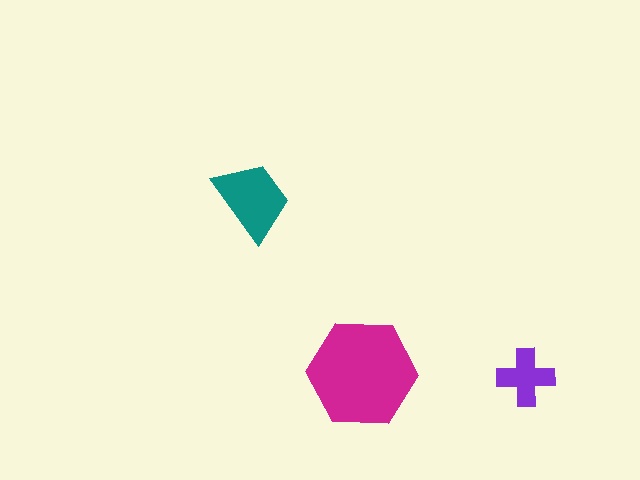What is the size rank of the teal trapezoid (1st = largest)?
2nd.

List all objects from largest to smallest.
The magenta hexagon, the teal trapezoid, the purple cross.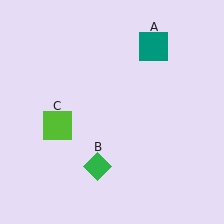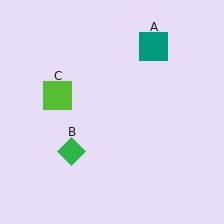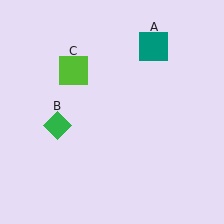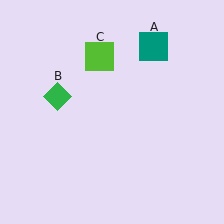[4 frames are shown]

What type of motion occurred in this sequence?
The green diamond (object B), lime square (object C) rotated clockwise around the center of the scene.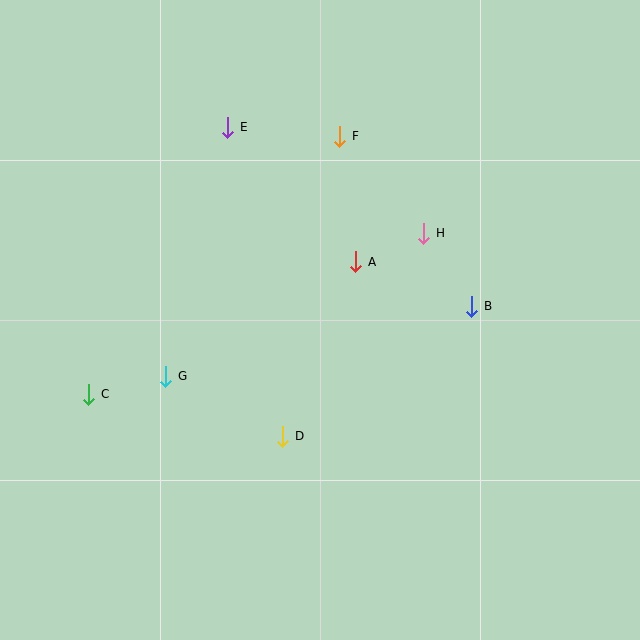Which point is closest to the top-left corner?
Point E is closest to the top-left corner.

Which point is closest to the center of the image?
Point A at (356, 262) is closest to the center.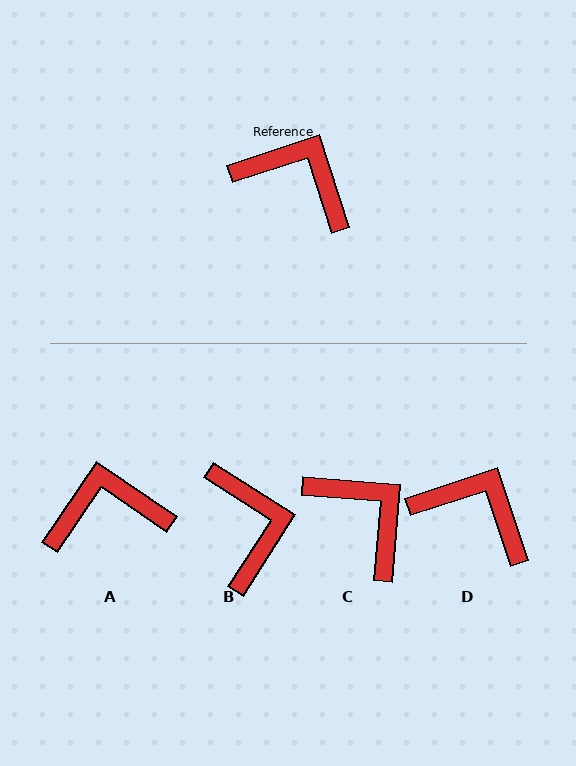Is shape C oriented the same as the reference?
No, it is off by about 23 degrees.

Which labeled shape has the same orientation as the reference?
D.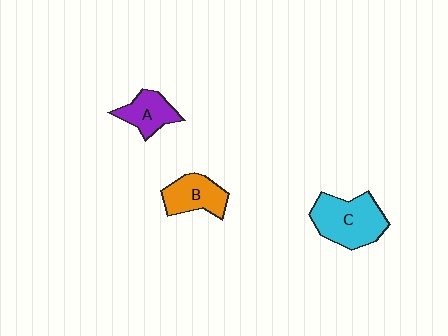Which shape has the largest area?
Shape C (cyan).